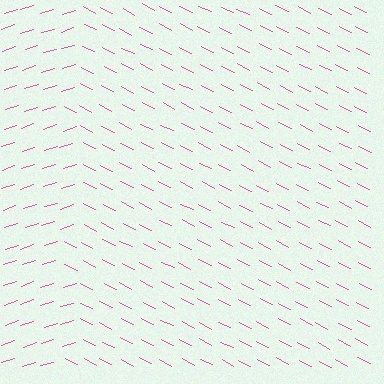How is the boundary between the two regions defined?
The boundary is defined purely by a change in line orientation (approximately 45 degrees difference). All lines are the same color and thickness.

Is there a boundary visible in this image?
Yes, there is a texture boundary formed by a change in line orientation.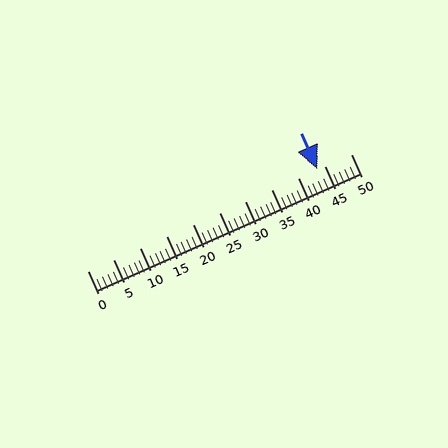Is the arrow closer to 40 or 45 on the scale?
The arrow is closer to 45.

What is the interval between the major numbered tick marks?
The major tick marks are spaced 5 units apart.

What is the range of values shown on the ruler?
The ruler shows values from 0 to 50.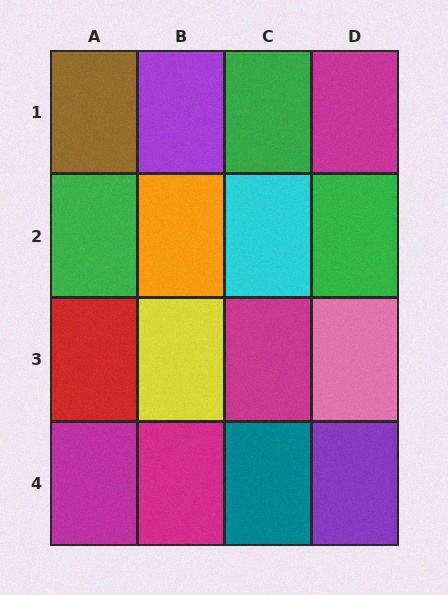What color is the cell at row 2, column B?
Orange.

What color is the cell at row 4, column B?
Magenta.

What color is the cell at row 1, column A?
Brown.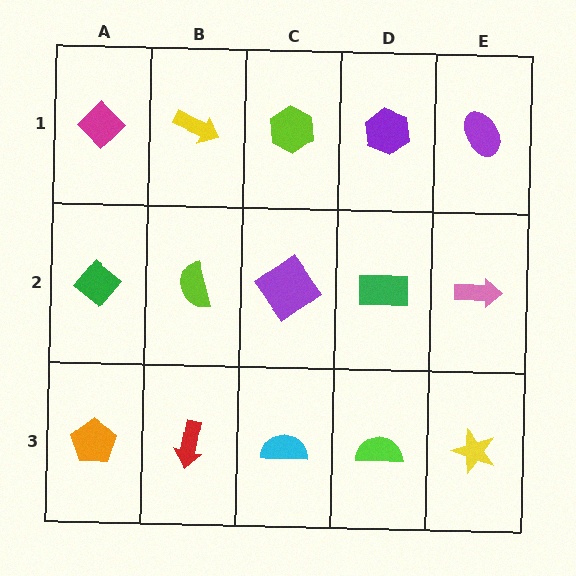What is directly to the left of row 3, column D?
A cyan semicircle.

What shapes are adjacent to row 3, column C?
A purple diamond (row 2, column C), a red arrow (row 3, column B), a lime semicircle (row 3, column D).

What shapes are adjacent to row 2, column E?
A purple ellipse (row 1, column E), a yellow star (row 3, column E), a green rectangle (row 2, column D).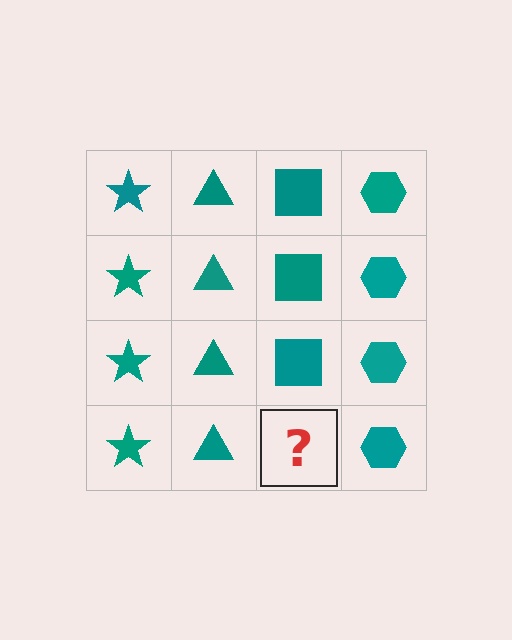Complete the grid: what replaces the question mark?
The question mark should be replaced with a teal square.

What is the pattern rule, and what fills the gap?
The rule is that each column has a consistent shape. The gap should be filled with a teal square.